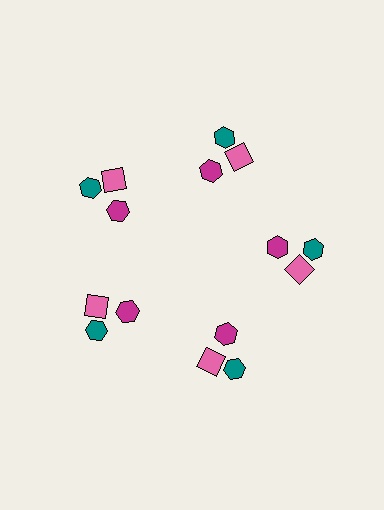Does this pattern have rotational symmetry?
Yes, this pattern has 5-fold rotational symmetry. It looks the same after rotating 72 degrees around the center.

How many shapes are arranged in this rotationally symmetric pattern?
There are 15 shapes, arranged in 5 groups of 3.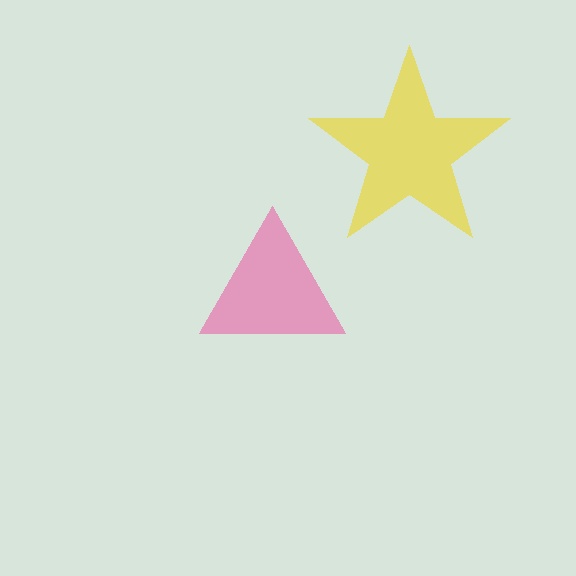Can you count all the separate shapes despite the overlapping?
Yes, there are 2 separate shapes.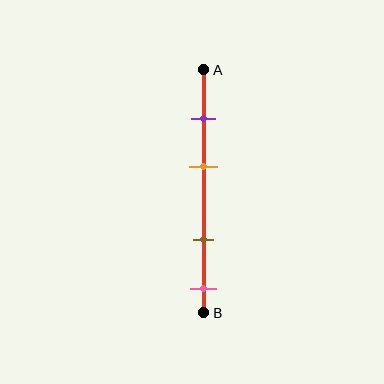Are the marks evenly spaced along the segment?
No, the marks are not evenly spaced.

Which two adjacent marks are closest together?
The purple and orange marks are the closest adjacent pair.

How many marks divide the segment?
There are 4 marks dividing the segment.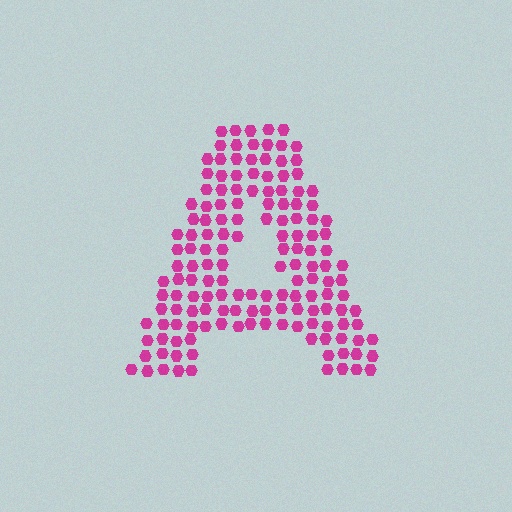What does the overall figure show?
The overall figure shows the letter A.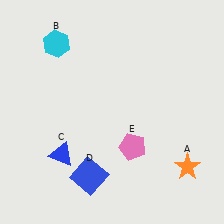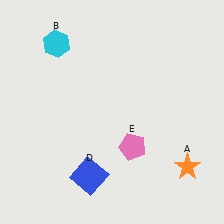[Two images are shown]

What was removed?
The blue triangle (C) was removed in Image 2.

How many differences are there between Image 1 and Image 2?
There is 1 difference between the two images.